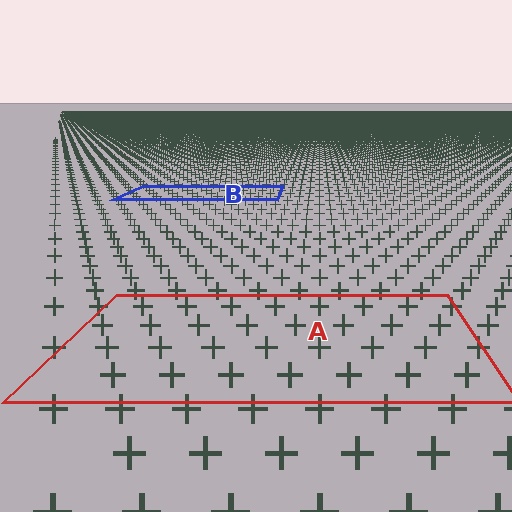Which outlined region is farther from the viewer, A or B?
Region B is farther from the viewer — the texture elements inside it appear smaller and more densely packed.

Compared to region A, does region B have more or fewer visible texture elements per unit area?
Region B has more texture elements per unit area — they are packed more densely because it is farther away.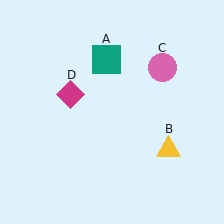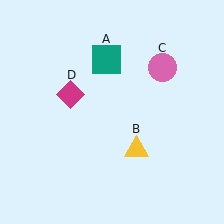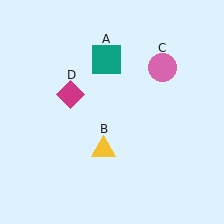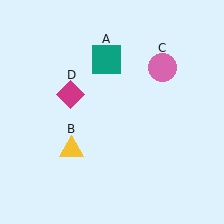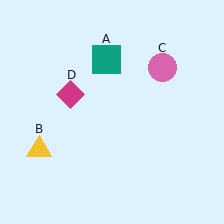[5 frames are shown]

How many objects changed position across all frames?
1 object changed position: yellow triangle (object B).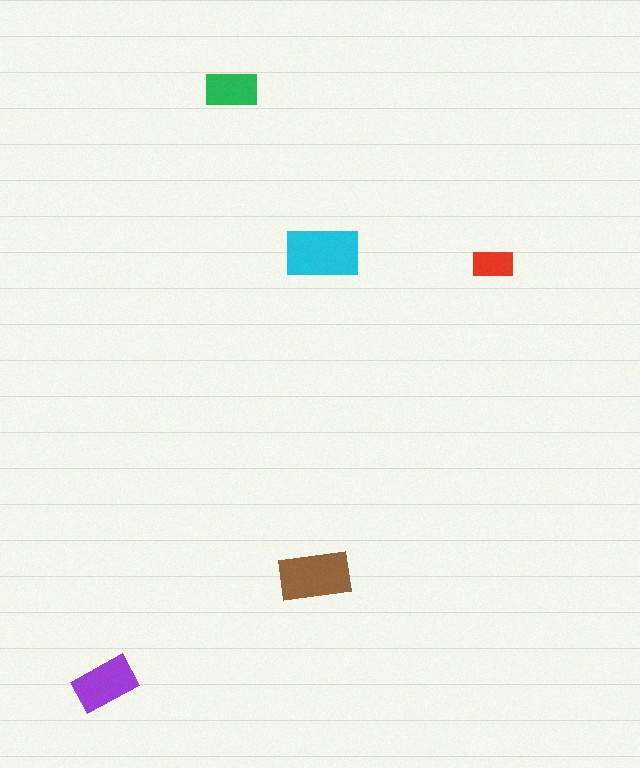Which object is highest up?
The green rectangle is topmost.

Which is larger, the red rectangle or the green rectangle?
The green one.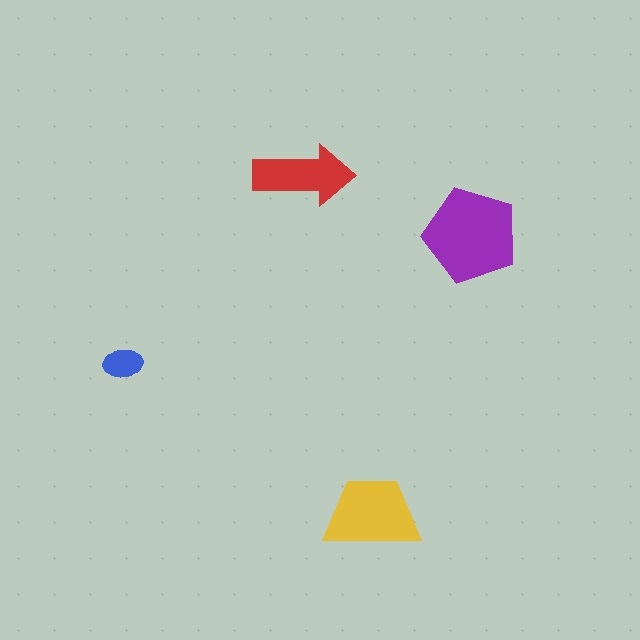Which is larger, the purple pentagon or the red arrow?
The purple pentagon.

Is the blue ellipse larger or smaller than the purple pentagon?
Smaller.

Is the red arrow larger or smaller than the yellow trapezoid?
Smaller.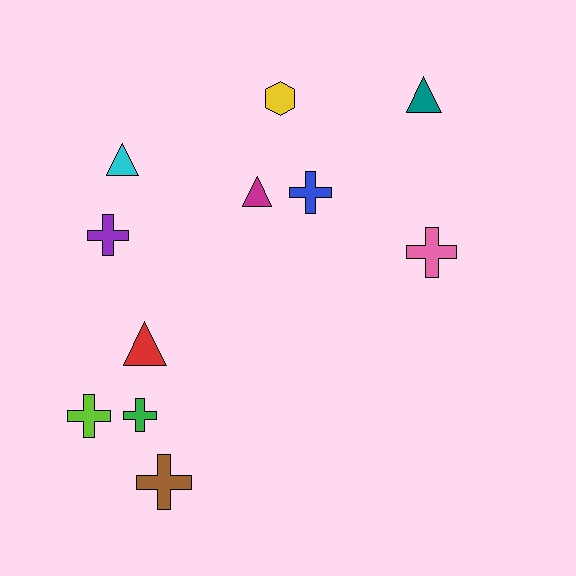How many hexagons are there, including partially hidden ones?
There is 1 hexagon.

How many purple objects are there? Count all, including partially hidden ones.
There is 1 purple object.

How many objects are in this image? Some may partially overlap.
There are 11 objects.